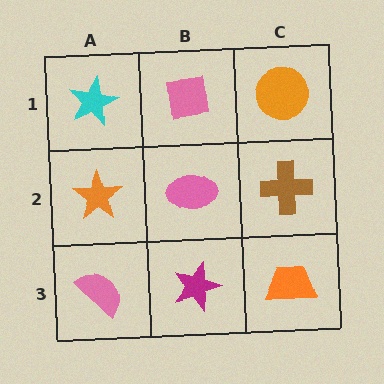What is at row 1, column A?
A cyan star.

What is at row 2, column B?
A pink ellipse.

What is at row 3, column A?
A pink semicircle.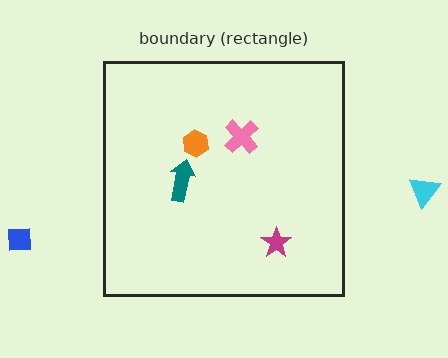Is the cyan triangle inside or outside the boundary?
Outside.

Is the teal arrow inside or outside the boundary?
Inside.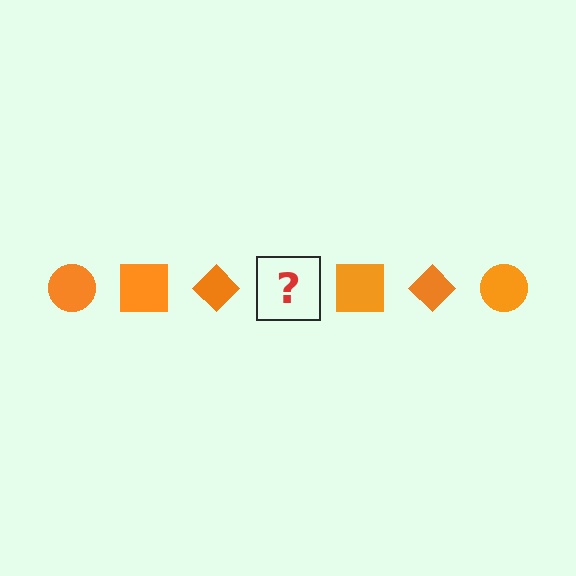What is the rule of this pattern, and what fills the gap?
The rule is that the pattern cycles through circle, square, diamond shapes in orange. The gap should be filled with an orange circle.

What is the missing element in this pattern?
The missing element is an orange circle.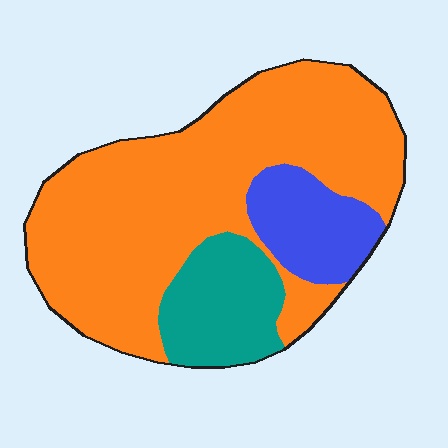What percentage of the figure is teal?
Teal covers 17% of the figure.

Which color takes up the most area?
Orange, at roughly 70%.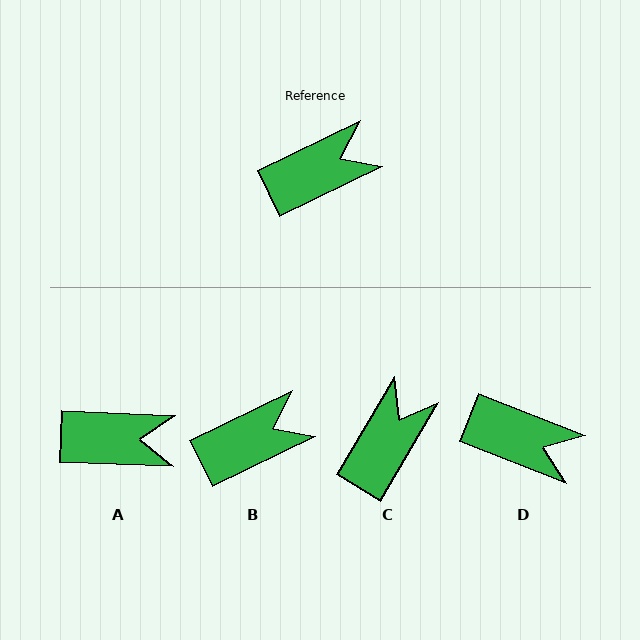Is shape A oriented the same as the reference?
No, it is off by about 28 degrees.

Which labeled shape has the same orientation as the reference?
B.